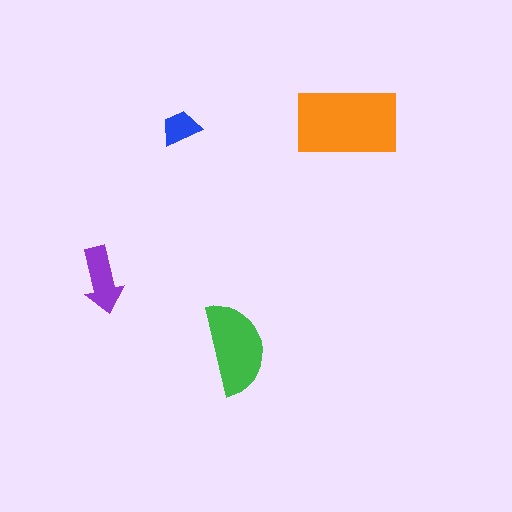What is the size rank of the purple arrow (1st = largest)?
3rd.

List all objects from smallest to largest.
The blue trapezoid, the purple arrow, the green semicircle, the orange rectangle.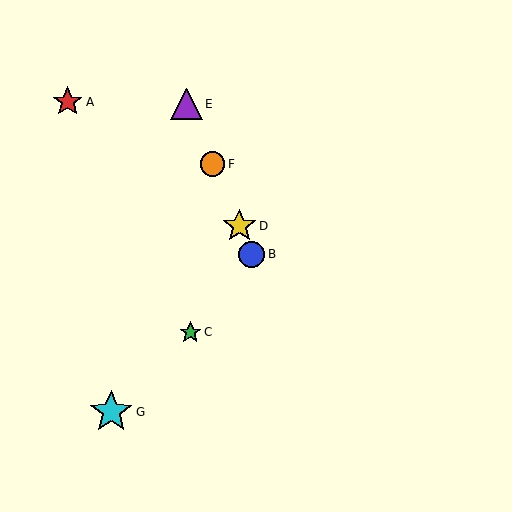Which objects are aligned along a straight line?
Objects B, D, E, F are aligned along a straight line.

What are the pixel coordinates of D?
Object D is at (239, 226).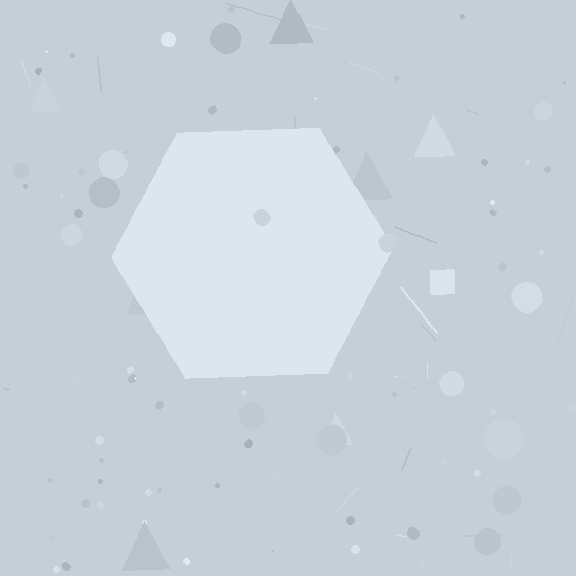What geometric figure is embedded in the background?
A hexagon is embedded in the background.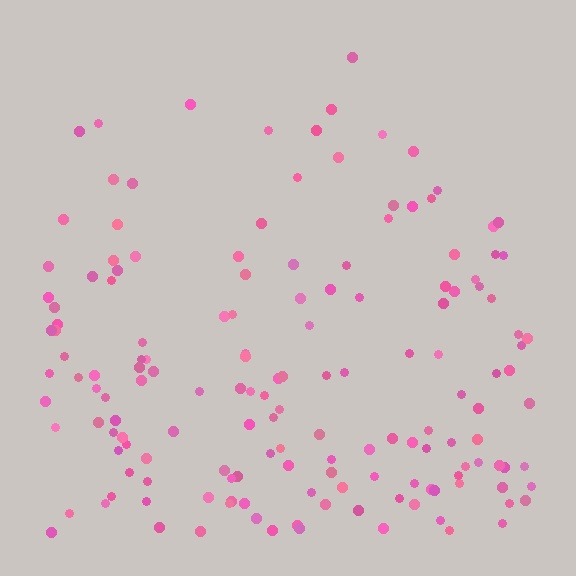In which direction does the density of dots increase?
From top to bottom, with the bottom side densest.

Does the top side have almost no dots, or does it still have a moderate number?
Still a moderate number, just noticeably fewer than the bottom.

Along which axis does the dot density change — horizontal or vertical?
Vertical.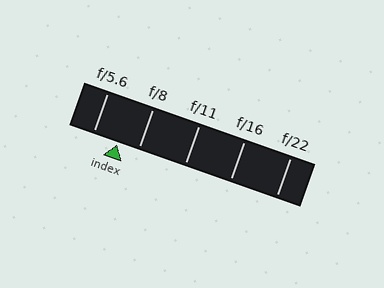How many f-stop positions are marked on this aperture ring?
There are 5 f-stop positions marked.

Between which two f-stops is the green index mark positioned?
The index mark is between f/5.6 and f/8.